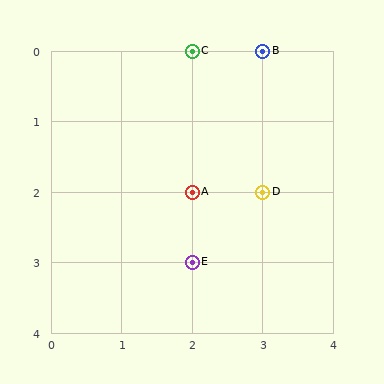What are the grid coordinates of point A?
Point A is at grid coordinates (2, 2).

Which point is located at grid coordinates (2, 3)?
Point E is at (2, 3).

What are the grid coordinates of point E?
Point E is at grid coordinates (2, 3).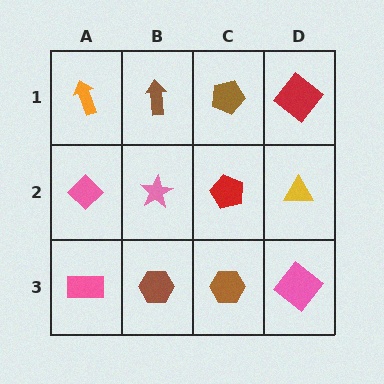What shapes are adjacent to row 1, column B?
A pink star (row 2, column B), an orange arrow (row 1, column A), a brown pentagon (row 1, column C).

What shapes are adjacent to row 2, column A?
An orange arrow (row 1, column A), a pink rectangle (row 3, column A), a pink star (row 2, column B).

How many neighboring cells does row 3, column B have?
3.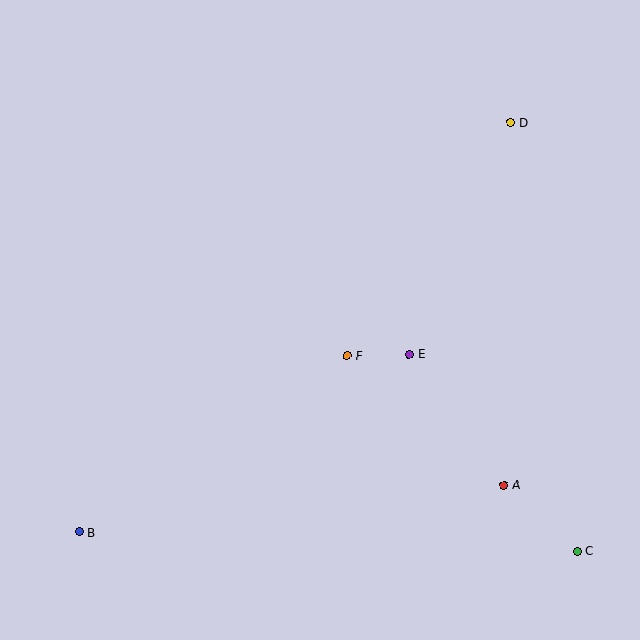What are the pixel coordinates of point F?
Point F is at (347, 356).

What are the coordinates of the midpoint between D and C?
The midpoint between D and C is at (544, 337).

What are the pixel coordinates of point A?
Point A is at (504, 485).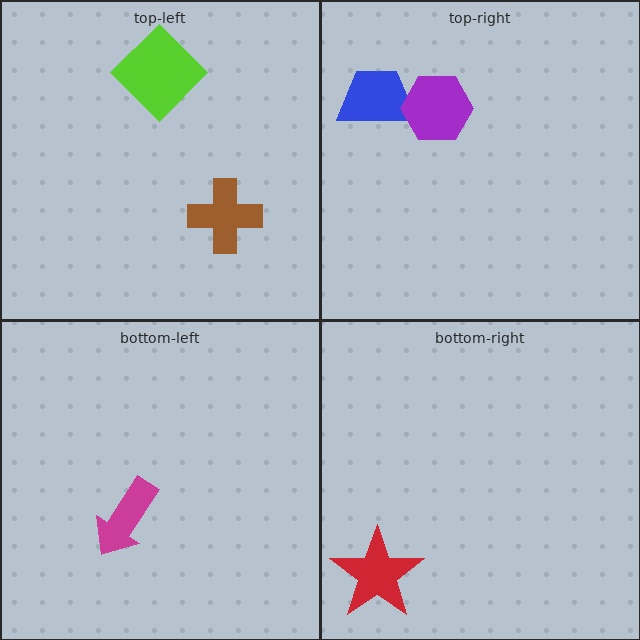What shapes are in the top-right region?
The blue trapezoid, the purple hexagon.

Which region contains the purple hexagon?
The top-right region.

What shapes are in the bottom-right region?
The red star.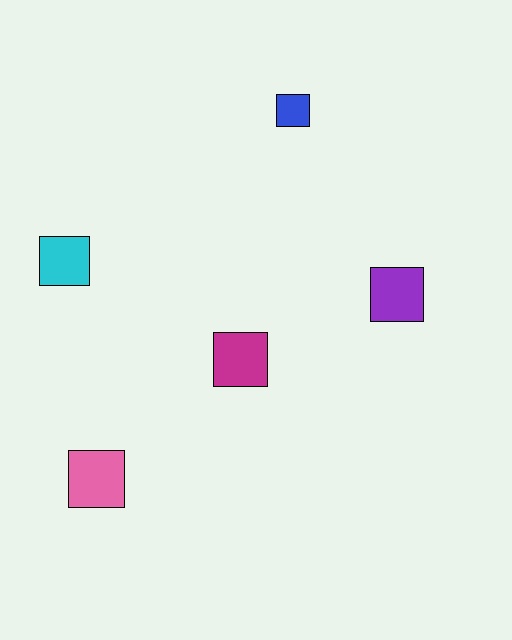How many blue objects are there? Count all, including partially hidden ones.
There is 1 blue object.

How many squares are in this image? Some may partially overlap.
There are 5 squares.